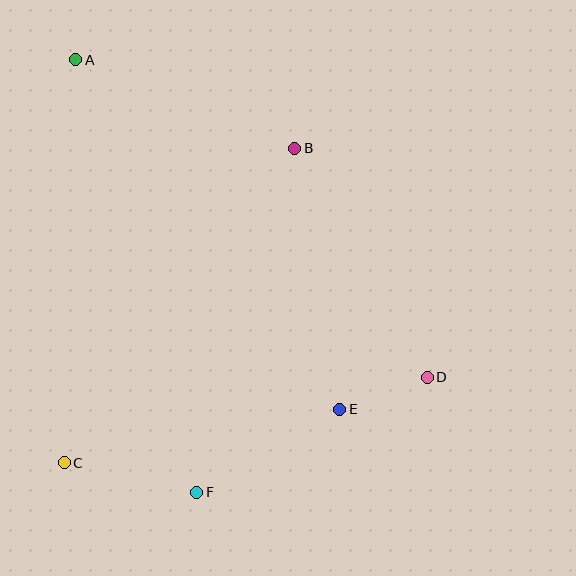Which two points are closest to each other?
Points D and E are closest to each other.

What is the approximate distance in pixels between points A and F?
The distance between A and F is approximately 449 pixels.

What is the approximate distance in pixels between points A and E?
The distance between A and E is approximately 438 pixels.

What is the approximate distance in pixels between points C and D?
The distance between C and D is approximately 373 pixels.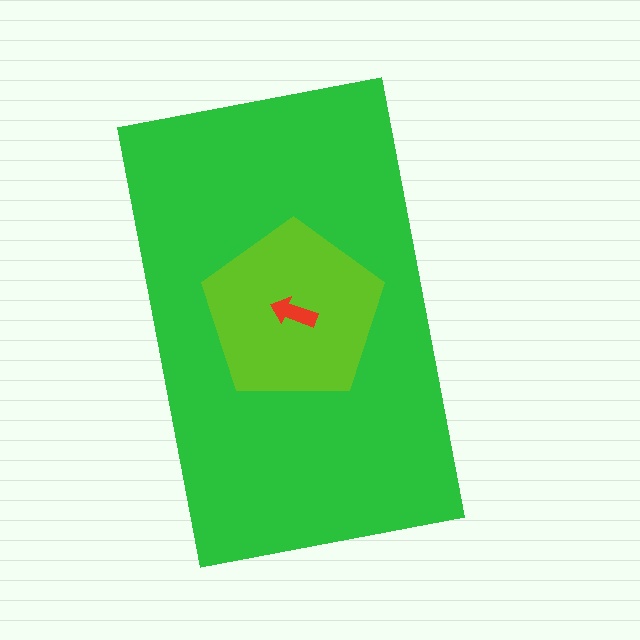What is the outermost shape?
The green rectangle.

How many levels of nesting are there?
3.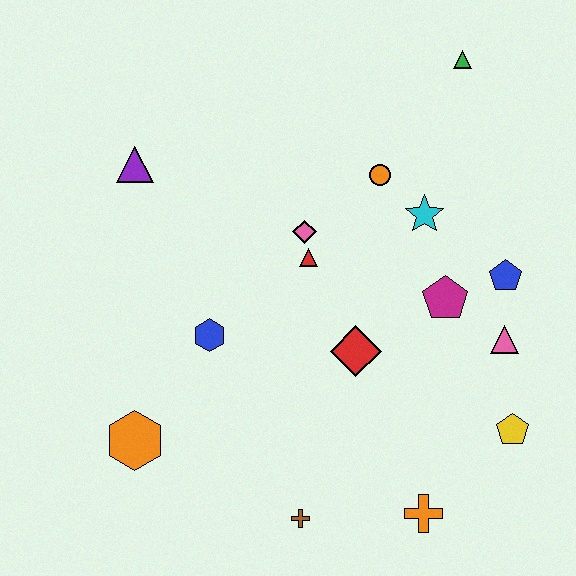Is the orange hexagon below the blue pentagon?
Yes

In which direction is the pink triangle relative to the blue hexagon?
The pink triangle is to the right of the blue hexagon.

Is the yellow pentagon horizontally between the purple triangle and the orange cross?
No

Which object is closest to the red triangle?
The pink diamond is closest to the red triangle.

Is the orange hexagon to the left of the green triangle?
Yes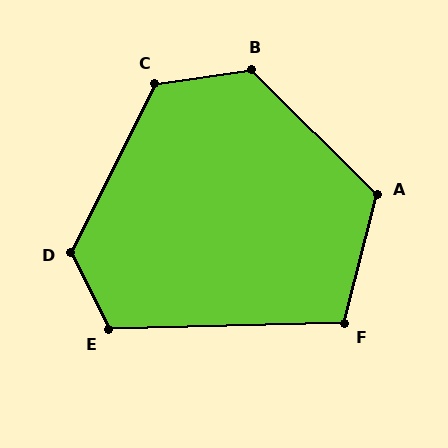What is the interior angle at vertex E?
Approximately 115 degrees (obtuse).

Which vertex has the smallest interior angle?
F, at approximately 106 degrees.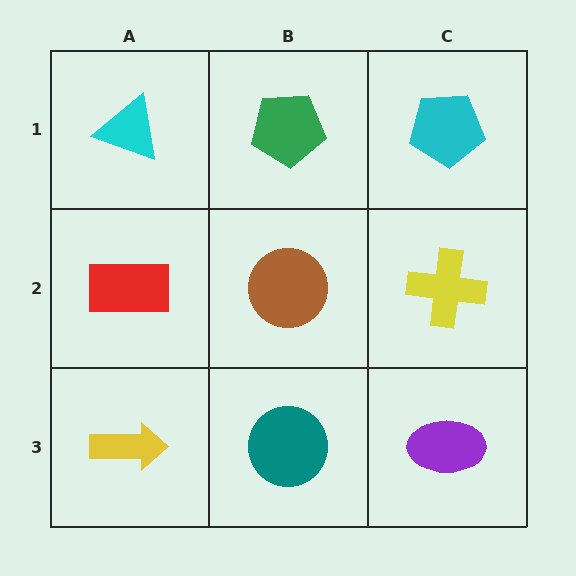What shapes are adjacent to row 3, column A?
A red rectangle (row 2, column A), a teal circle (row 3, column B).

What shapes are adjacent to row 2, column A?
A cyan triangle (row 1, column A), a yellow arrow (row 3, column A), a brown circle (row 2, column B).